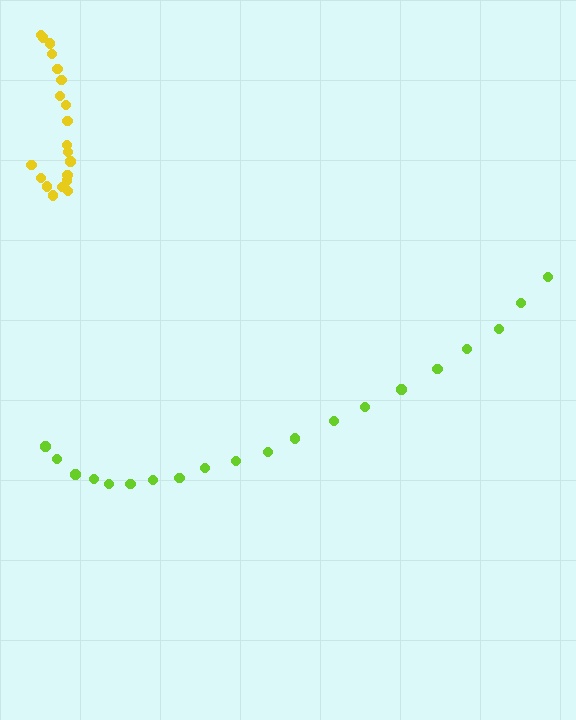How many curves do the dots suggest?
There are 2 distinct paths.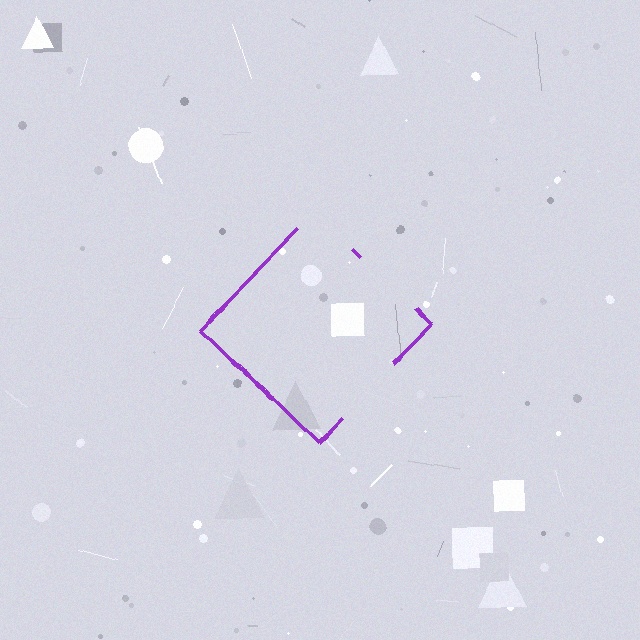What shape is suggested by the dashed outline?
The dashed outline suggests a diamond.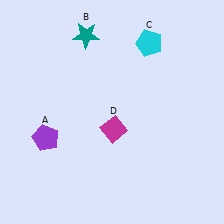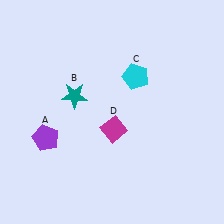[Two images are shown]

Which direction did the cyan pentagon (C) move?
The cyan pentagon (C) moved down.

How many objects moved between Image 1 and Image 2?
2 objects moved between the two images.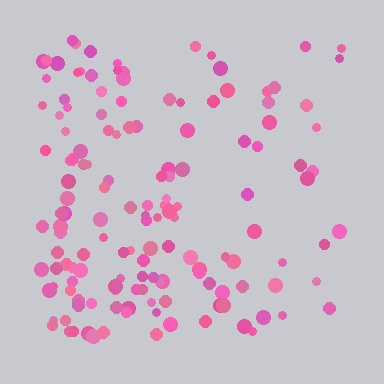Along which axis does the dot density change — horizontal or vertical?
Horizontal.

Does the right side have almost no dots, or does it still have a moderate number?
Still a moderate number, just noticeably fewer than the left.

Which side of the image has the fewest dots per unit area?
The right.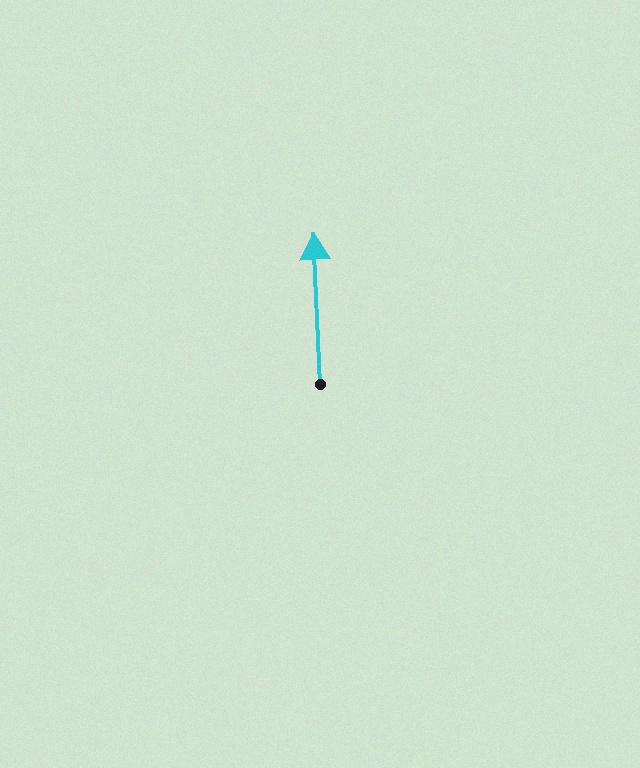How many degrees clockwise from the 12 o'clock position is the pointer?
Approximately 358 degrees.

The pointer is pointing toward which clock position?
Roughly 12 o'clock.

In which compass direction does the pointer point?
North.